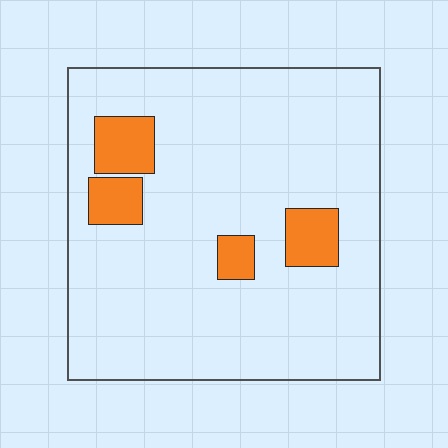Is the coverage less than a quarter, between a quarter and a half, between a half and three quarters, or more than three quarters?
Less than a quarter.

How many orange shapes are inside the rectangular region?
4.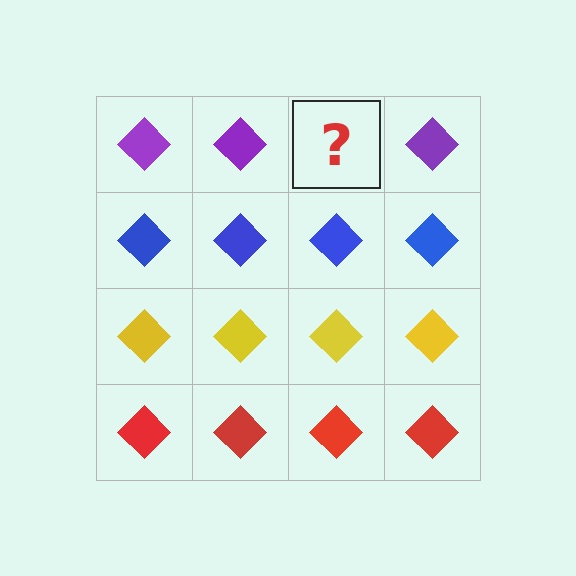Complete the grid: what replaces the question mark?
The question mark should be replaced with a purple diamond.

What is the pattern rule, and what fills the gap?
The rule is that each row has a consistent color. The gap should be filled with a purple diamond.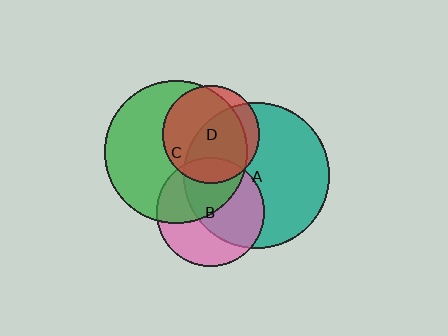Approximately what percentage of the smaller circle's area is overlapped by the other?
Approximately 45%.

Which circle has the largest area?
Circle A (teal).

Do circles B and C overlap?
Yes.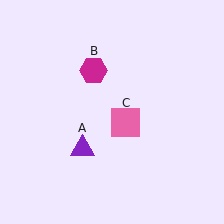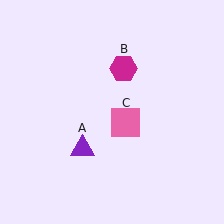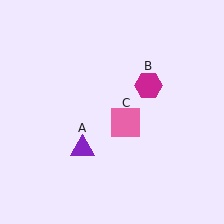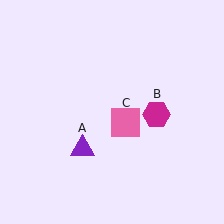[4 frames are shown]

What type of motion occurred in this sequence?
The magenta hexagon (object B) rotated clockwise around the center of the scene.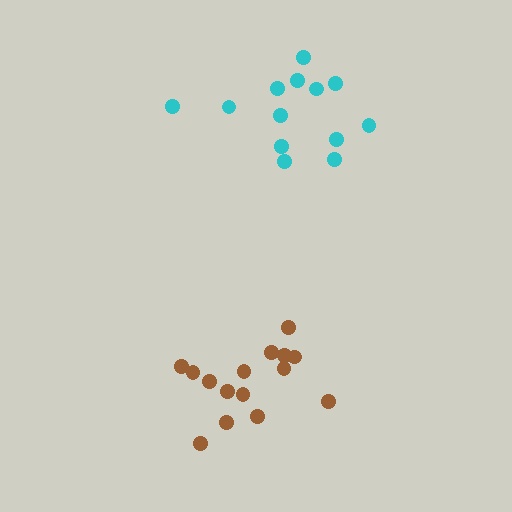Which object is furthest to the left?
The brown cluster is leftmost.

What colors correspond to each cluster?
The clusters are colored: brown, cyan.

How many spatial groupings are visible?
There are 2 spatial groupings.